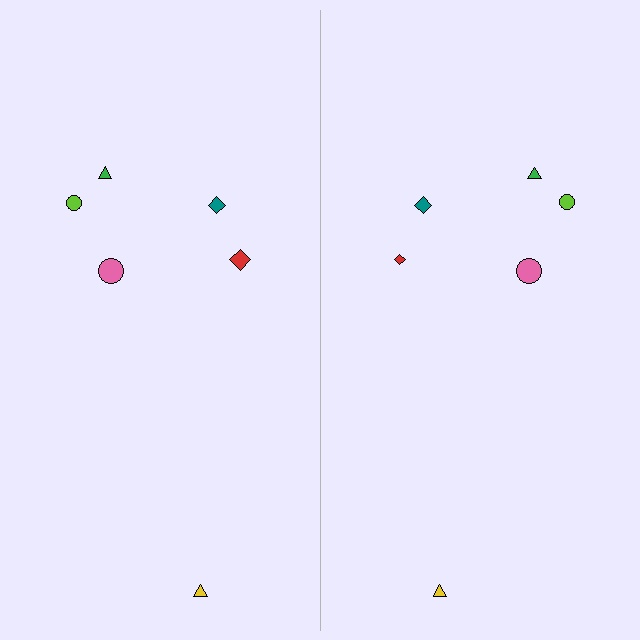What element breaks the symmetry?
The red diamond on the right side has a different size than its mirror counterpart.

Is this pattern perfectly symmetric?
No, the pattern is not perfectly symmetric. The red diamond on the right side has a different size than its mirror counterpart.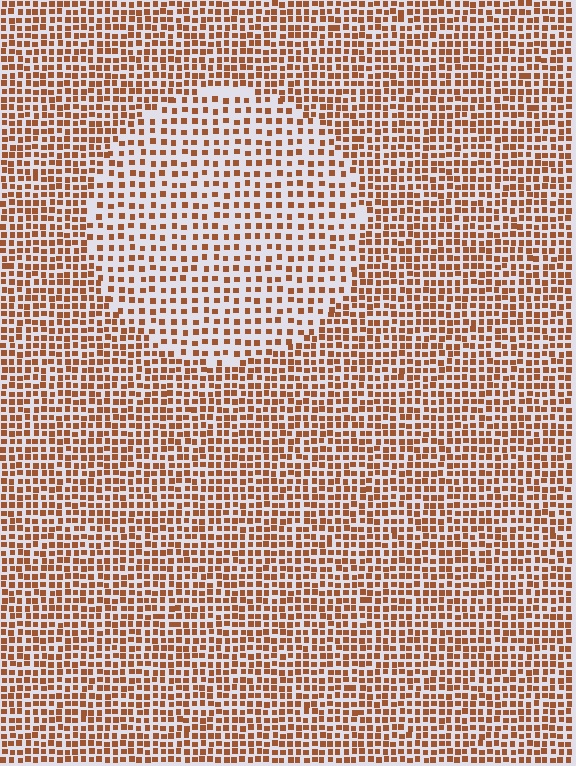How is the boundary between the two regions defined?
The boundary is defined by a change in element density (approximately 1.8x ratio). All elements are the same color, size, and shape.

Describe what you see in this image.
The image contains small brown elements arranged at two different densities. A circle-shaped region is visible where the elements are less densely packed than the surrounding area.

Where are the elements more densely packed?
The elements are more densely packed outside the circle boundary.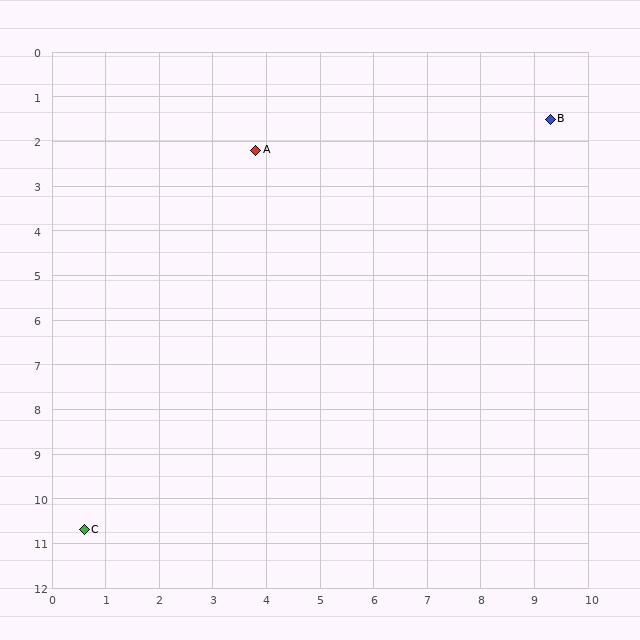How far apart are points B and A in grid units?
Points B and A are about 5.5 grid units apart.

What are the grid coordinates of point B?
Point B is at approximately (9.3, 1.5).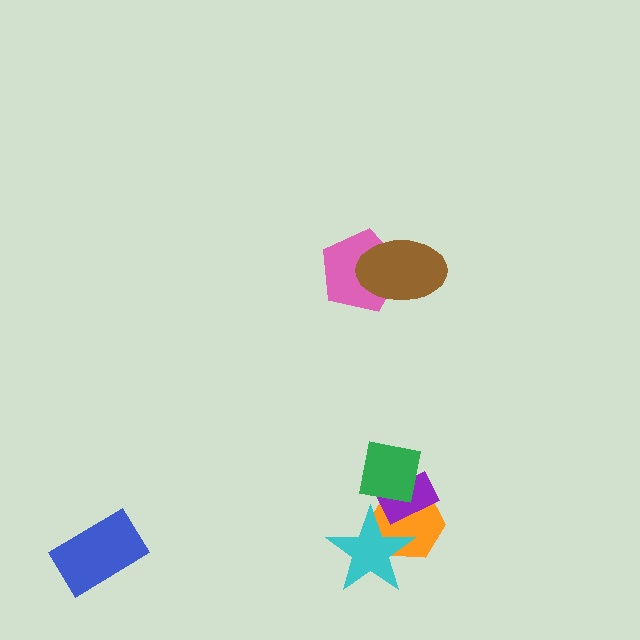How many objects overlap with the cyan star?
2 objects overlap with the cyan star.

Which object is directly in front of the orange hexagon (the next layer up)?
The purple rectangle is directly in front of the orange hexagon.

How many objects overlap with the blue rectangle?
0 objects overlap with the blue rectangle.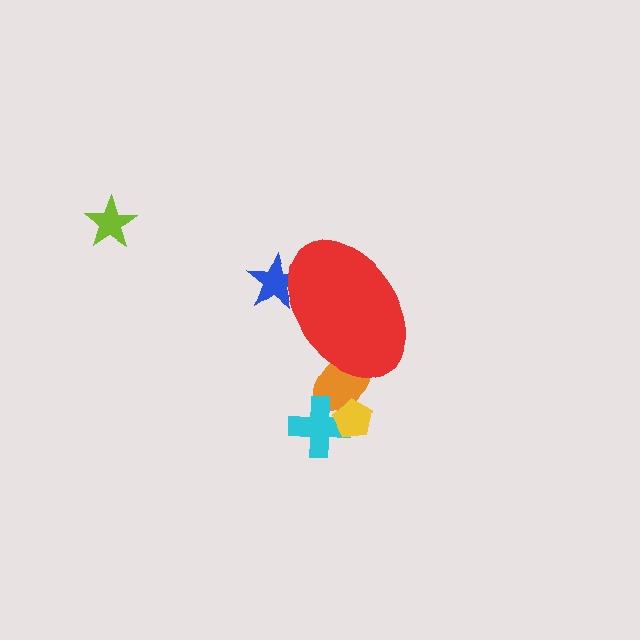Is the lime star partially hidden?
No, the lime star is fully visible.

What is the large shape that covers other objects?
A red ellipse.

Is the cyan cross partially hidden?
No, the cyan cross is fully visible.